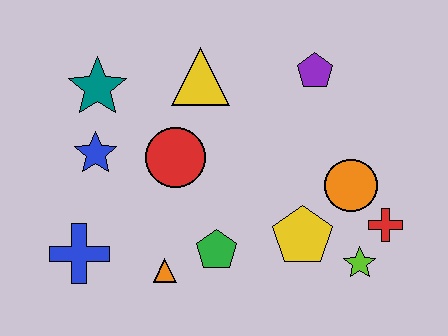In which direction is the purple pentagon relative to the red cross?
The purple pentagon is above the red cross.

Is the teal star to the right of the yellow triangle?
No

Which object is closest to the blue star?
The teal star is closest to the blue star.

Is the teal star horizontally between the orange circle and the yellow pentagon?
No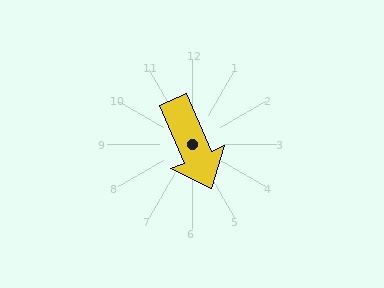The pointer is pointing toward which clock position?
Roughly 5 o'clock.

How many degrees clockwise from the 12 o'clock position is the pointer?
Approximately 157 degrees.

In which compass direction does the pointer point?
Southeast.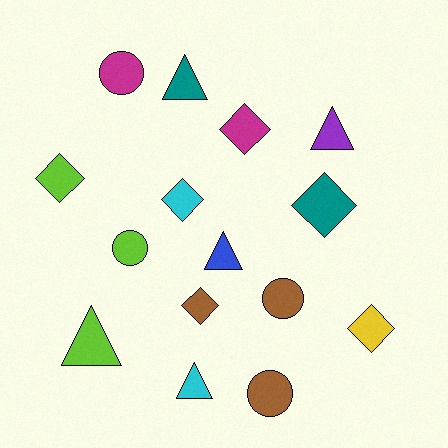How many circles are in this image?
There are 4 circles.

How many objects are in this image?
There are 15 objects.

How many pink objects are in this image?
There are no pink objects.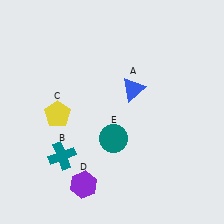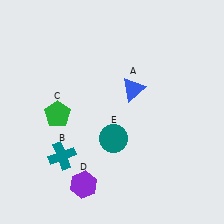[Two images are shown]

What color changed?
The pentagon (C) changed from yellow in Image 1 to green in Image 2.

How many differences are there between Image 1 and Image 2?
There is 1 difference between the two images.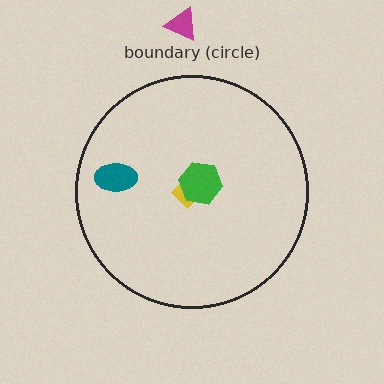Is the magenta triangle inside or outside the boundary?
Outside.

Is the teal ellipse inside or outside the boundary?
Inside.